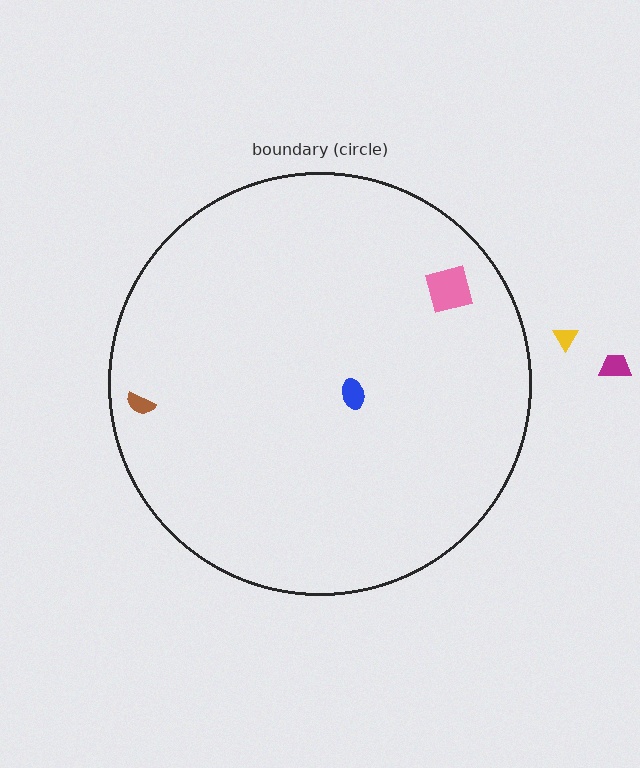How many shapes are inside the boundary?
3 inside, 2 outside.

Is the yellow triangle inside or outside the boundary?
Outside.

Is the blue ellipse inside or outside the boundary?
Inside.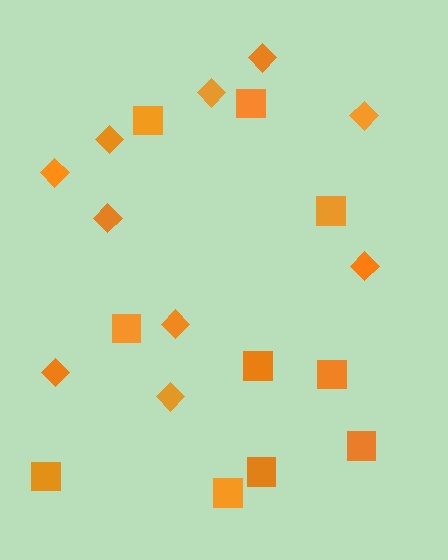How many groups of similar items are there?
There are 2 groups: one group of diamonds (10) and one group of squares (10).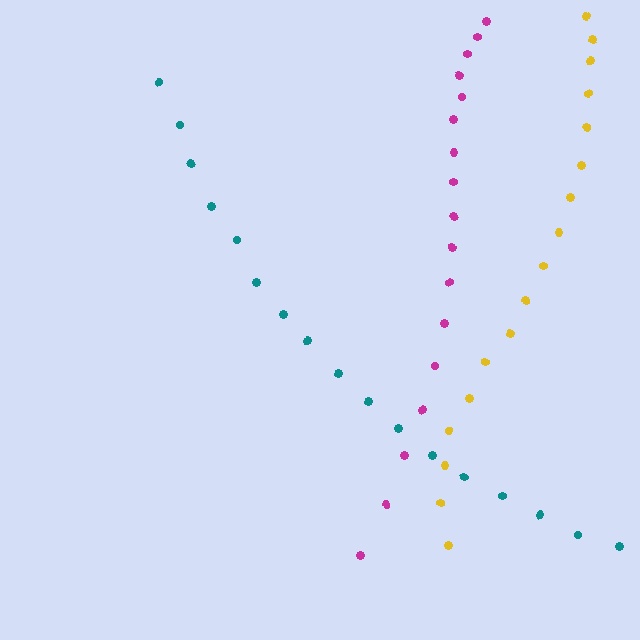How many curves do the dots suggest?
There are 3 distinct paths.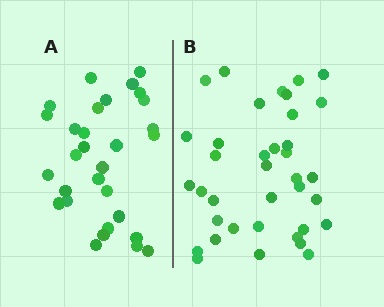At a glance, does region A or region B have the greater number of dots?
Region B (the right region) has more dots.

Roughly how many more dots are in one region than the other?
Region B has roughly 8 or so more dots than region A.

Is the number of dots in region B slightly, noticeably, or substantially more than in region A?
Region B has only slightly more — the two regions are fairly close. The ratio is roughly 1.2 to 1.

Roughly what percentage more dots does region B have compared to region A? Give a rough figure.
About 25% more.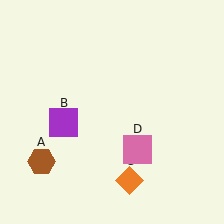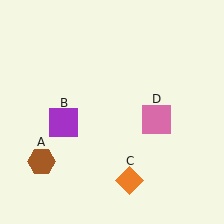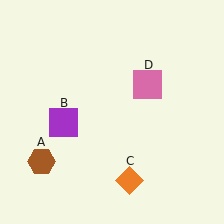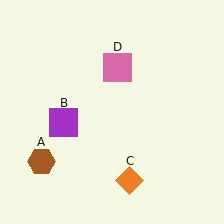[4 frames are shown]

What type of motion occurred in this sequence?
The pink square (object D) rotated counterclockwise around the center of the scene.